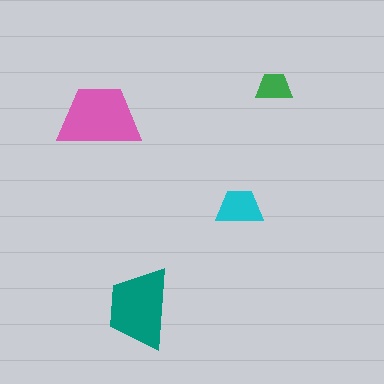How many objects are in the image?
There are 4 objects in the image.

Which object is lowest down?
The teal trapezoid is bottommost.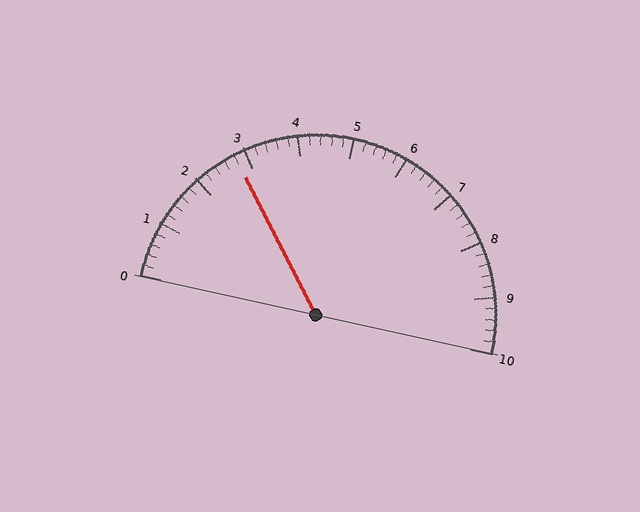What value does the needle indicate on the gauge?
The needle indicates approximately 2.8.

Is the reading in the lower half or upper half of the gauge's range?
The reading is in the lower half of the range (0 to 10).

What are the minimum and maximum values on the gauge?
The gauge ranges from 0 to 10.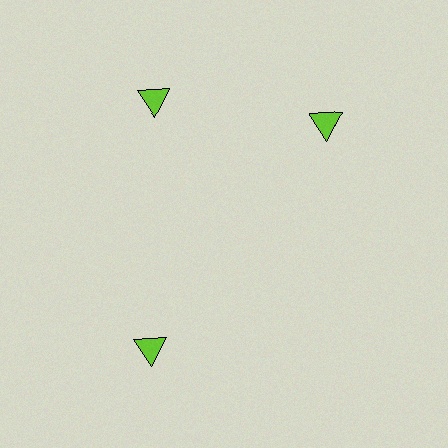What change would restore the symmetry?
The symmetry would be restored by rotating it back into even spacing with its neighbors so that all 3 triangles sit at equal angles and equal distance from the center.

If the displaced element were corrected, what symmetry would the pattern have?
It would have 3-fold rotational symmetry — the pattern would map onto itself every 120 degrees.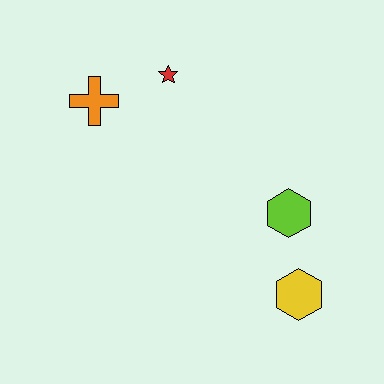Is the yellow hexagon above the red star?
No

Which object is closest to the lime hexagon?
The yellow hexagon is closest to the lime hexagon.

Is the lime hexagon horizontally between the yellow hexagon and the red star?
Yes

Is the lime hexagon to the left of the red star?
No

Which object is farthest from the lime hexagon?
The orange cross is farthest from the lime hexagon.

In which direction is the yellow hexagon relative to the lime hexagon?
The yellow hexagon is below the lime hexagon.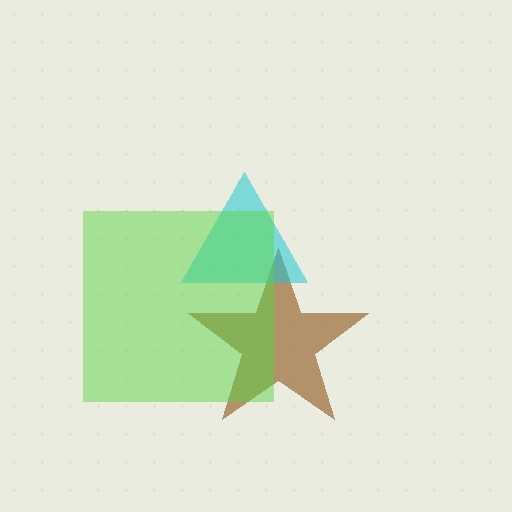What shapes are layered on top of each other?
The layered shapes are: a brown star, a cyan triangle, a lime square.